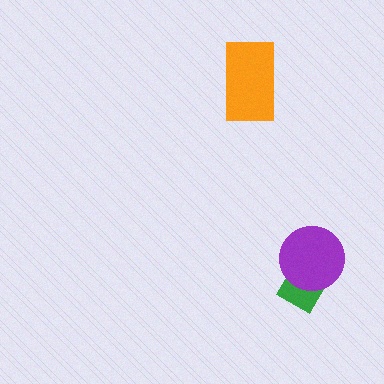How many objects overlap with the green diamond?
1 object overlaps with the green diamond.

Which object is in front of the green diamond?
The purple circle is in front of the green diamond.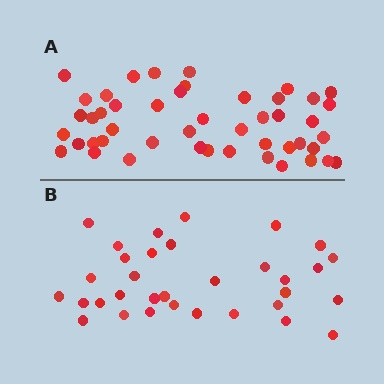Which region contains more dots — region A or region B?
Region A (the top region) has more dots.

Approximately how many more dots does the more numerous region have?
Region A has approximately 15 more dots than region B.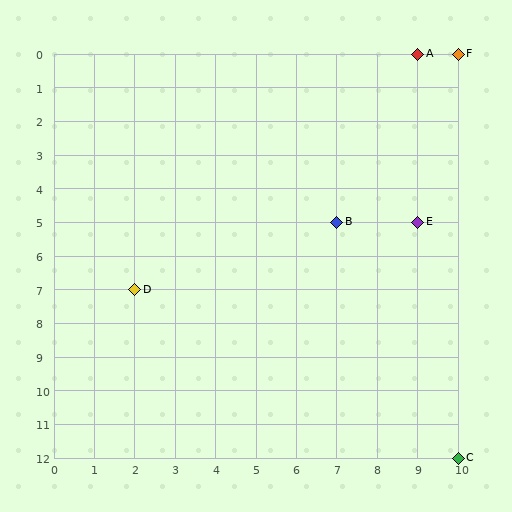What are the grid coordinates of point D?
Point D is at grid coordinates (2, 7).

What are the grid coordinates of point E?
Point E is at grid coordinates (9, 5).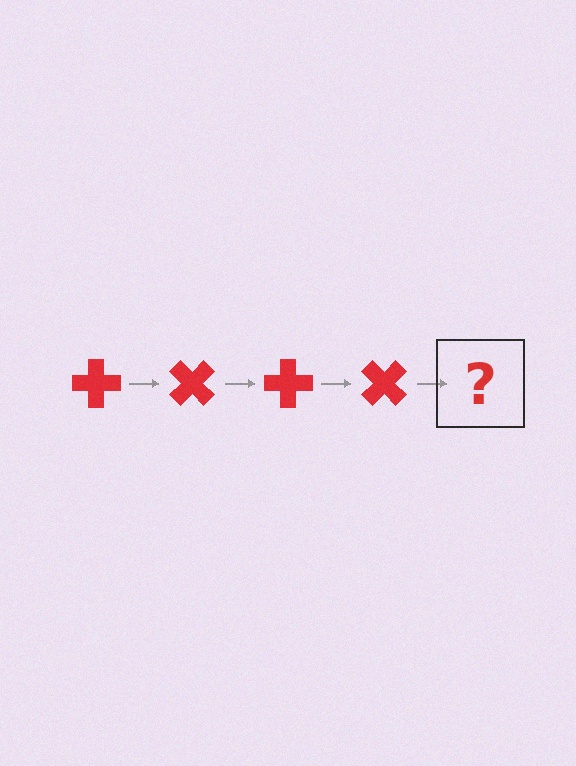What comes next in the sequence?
The next element should be a red cross rotated 180 degrees.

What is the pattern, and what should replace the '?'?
The pattern is that the cross rotates 45 degrees each step. The '?' should be a red cross rotated 180 degrees.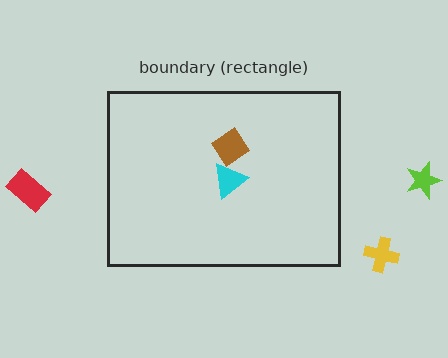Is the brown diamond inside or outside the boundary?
Inside.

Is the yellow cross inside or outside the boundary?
Outside.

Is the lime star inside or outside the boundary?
Outside.